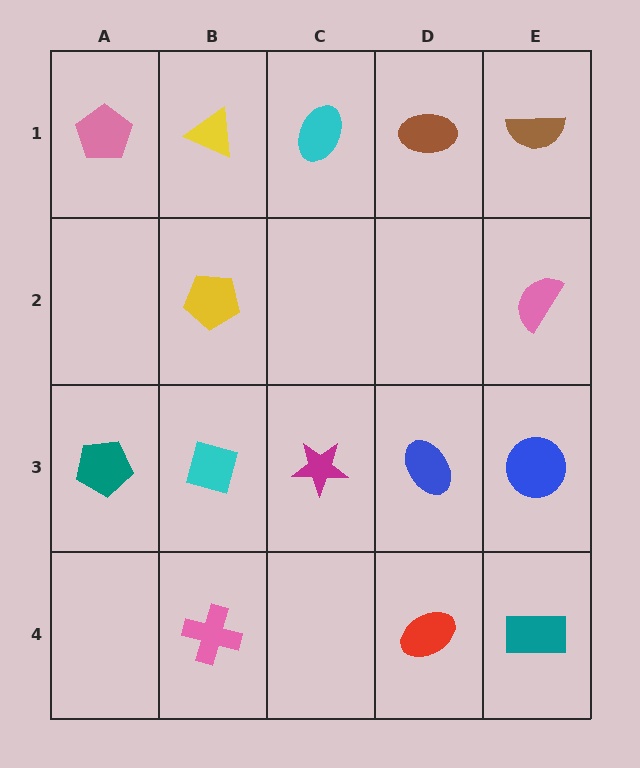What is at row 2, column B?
A yellow pentagon.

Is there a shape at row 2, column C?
No, that cell is empty.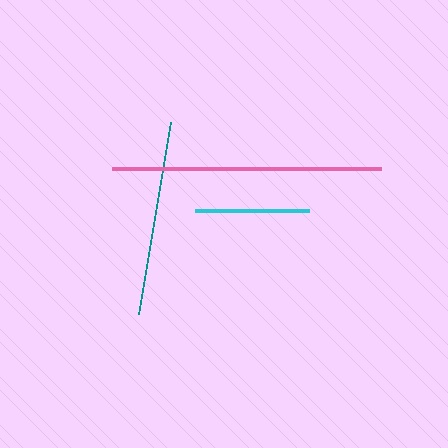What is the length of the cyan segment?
The cyan segment is approximately 114 pixels long.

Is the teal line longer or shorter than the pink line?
The pink line is longer than the teal line.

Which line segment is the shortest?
The cyan line is the shortest at approximately 114 pixels.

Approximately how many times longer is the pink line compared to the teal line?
The pink line is approximately 1.4 times the length of the teal line.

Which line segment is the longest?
The pink line is the longest at approximately 270 pixels.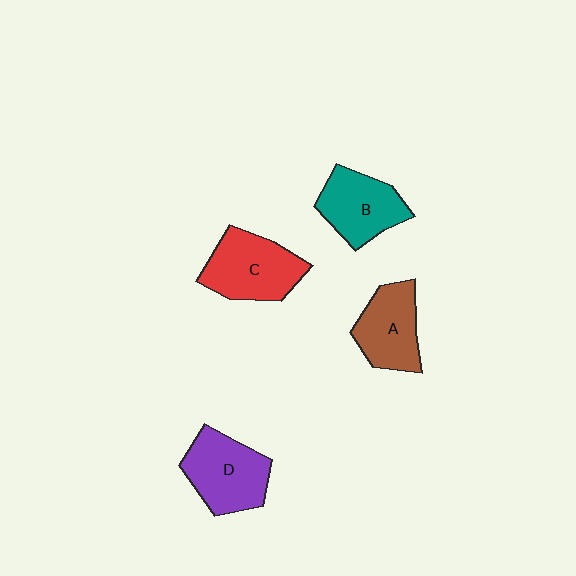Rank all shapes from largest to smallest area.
From largest to smallest: C (red), D (purple), B (teal), A (brown).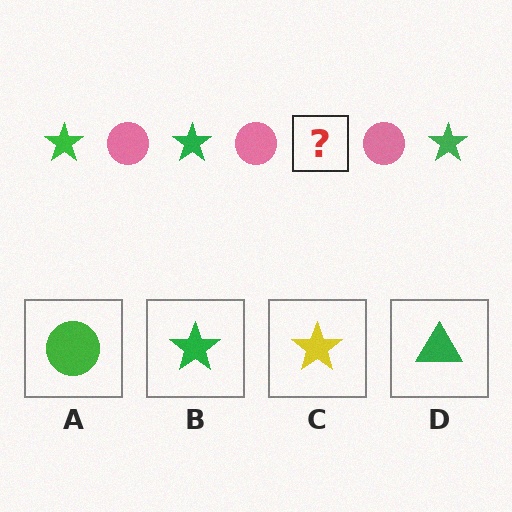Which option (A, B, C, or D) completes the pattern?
B.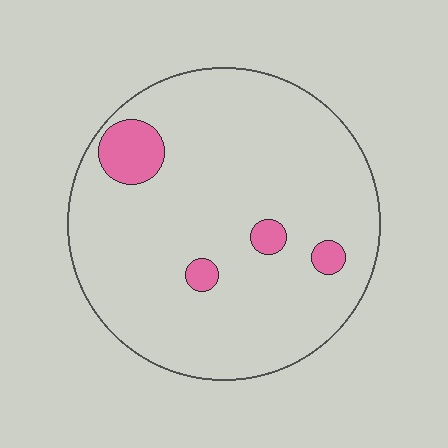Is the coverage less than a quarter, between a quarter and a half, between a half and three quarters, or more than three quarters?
Less than a quarter.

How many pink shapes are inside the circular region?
4.